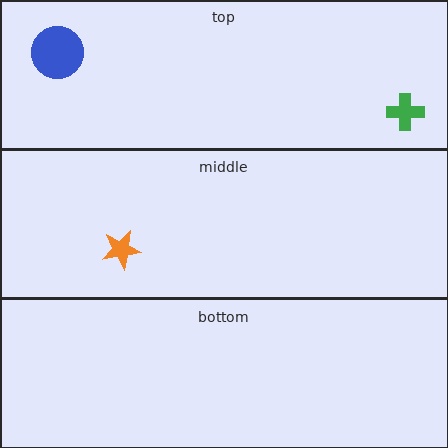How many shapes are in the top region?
2.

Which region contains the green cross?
The top region.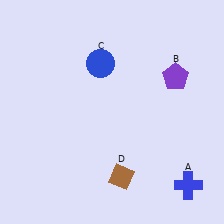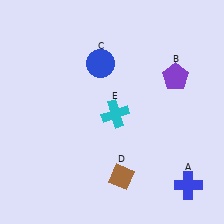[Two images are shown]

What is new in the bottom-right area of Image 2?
A cyan cross (E) was added in the bottom-right area of Image 2.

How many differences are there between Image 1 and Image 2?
There is 1 difference between the two images.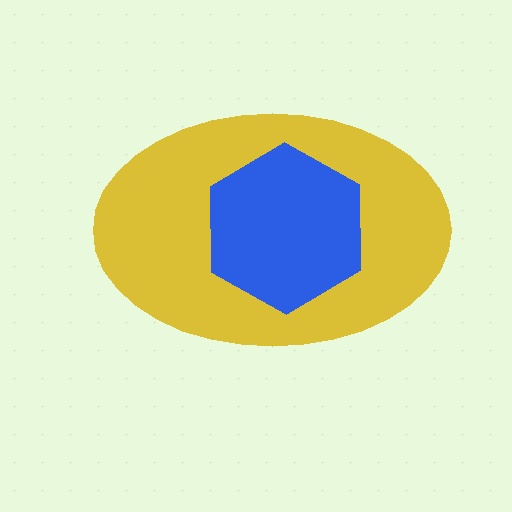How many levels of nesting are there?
2.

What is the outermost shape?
The yellow ellipse.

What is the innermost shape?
The blue hexagon.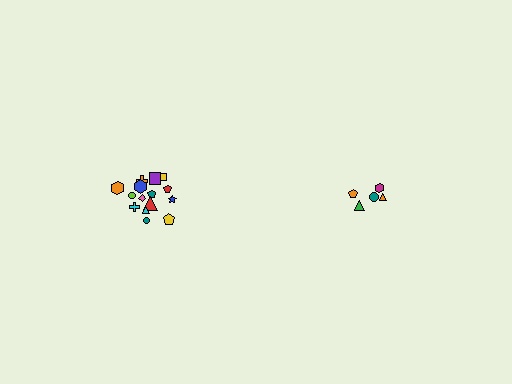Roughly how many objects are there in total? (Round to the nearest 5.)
Roughly 20 objects in total.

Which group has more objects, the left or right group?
The left group.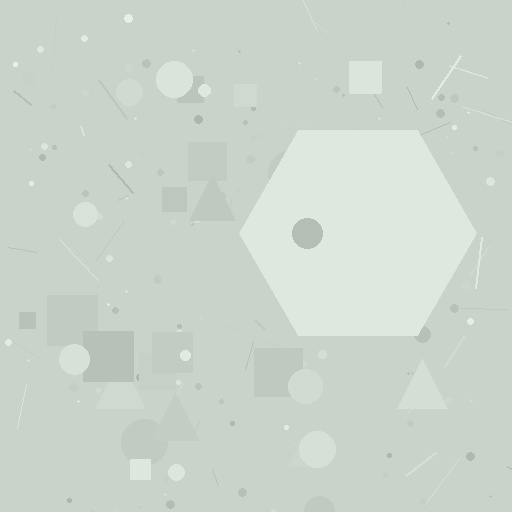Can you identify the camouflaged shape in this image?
The camouflaged shape is a hexagon.